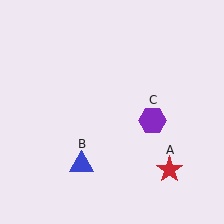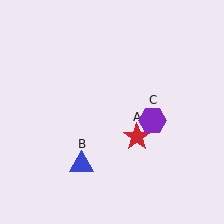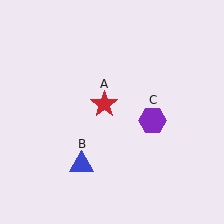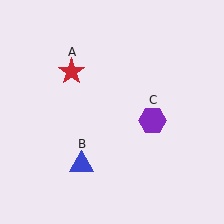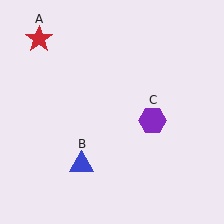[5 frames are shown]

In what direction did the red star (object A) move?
The red star (object A) moved up and to the left.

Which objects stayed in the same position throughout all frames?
Blue triangle (object B) and purple hexagon (object C) remained stationary.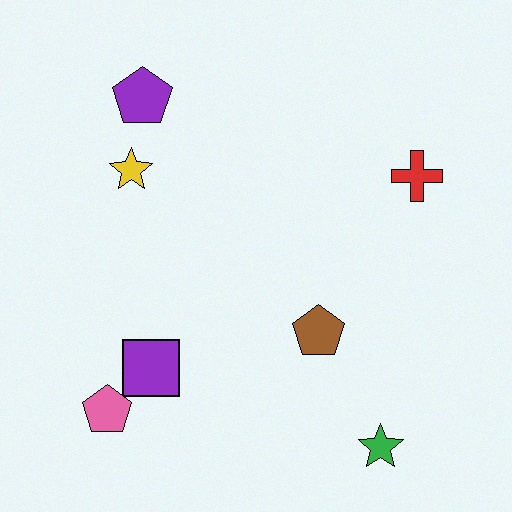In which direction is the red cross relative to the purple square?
The red cross is to the right of the purple square.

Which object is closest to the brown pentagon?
The green star is closest to the brown pentagon.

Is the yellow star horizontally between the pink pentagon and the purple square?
Yes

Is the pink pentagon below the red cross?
Yes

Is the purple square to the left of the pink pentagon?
No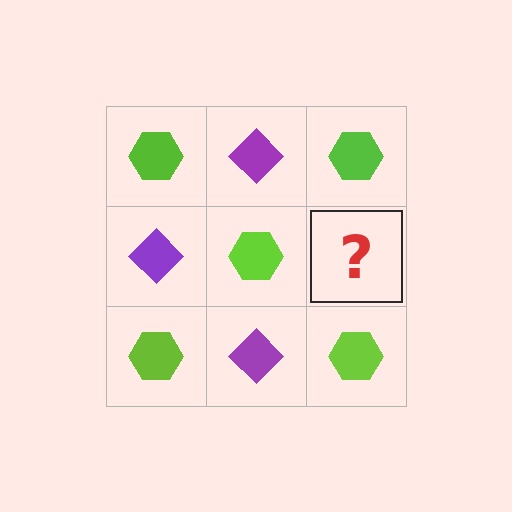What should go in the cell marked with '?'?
The missing cell should contain a purple diamond.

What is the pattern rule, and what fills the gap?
The rule is that it alternates lime hexagon and purple diamond in a checkerboard pattern. The gap should be filled with a purple diamond.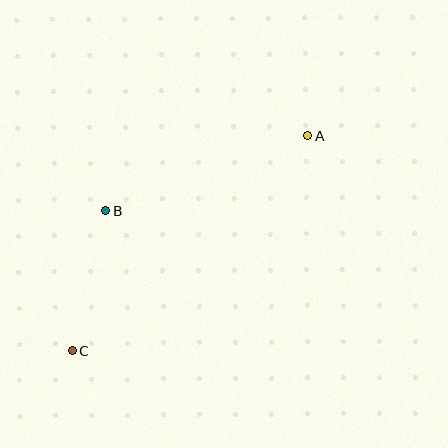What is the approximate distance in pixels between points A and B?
The distance between A and B is approximately 216 pixels.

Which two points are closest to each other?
Points B and C are closest to each other.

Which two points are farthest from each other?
Points A and C are farthest from each other.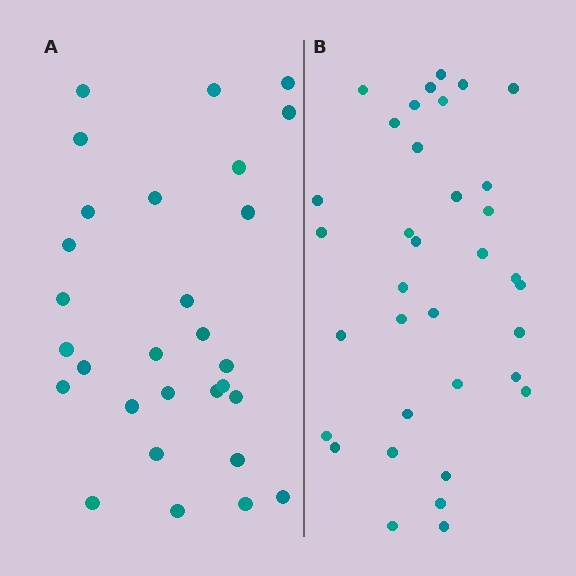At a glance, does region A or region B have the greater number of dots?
Region B (the right region) has more dots.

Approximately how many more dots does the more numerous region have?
Region B has about 6 more dots than region A.